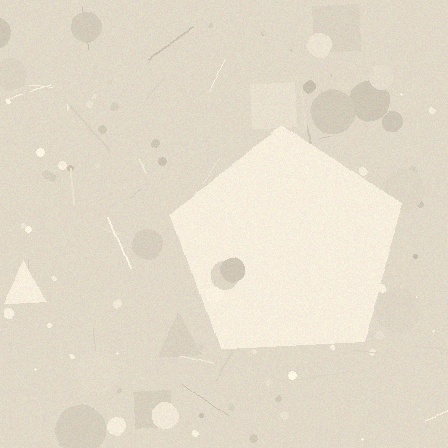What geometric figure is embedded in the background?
A pentagon is embedded in the background.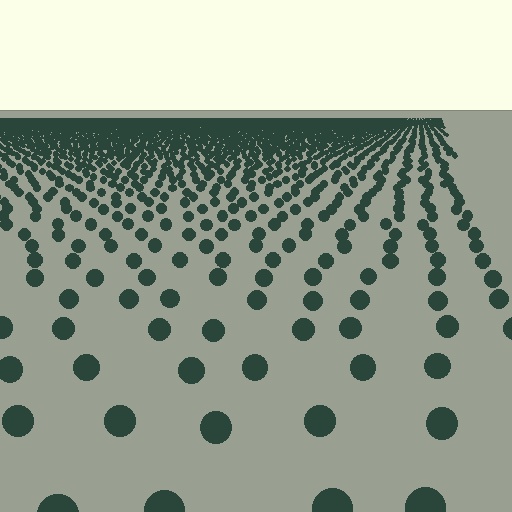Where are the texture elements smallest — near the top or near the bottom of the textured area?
Near the top.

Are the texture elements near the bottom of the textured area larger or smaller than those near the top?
Larger. Near the bottom, elements are closer to the viewer and appear at a bigger on-screen size.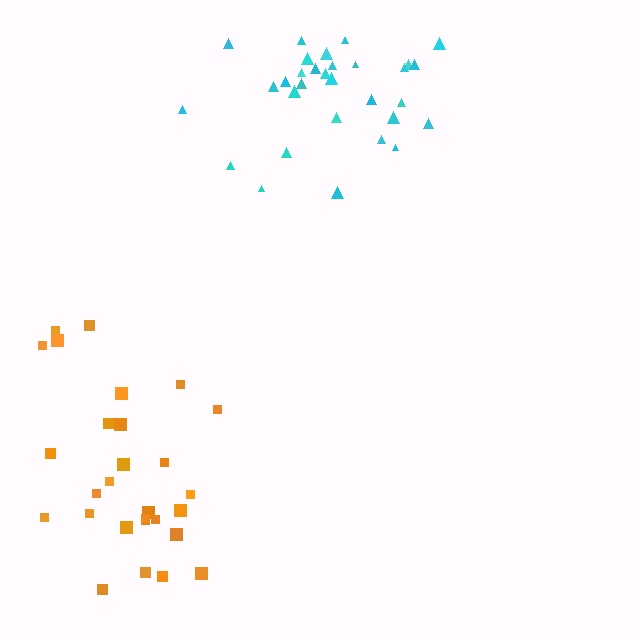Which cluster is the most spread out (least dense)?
Orange.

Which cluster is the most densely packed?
Cyan.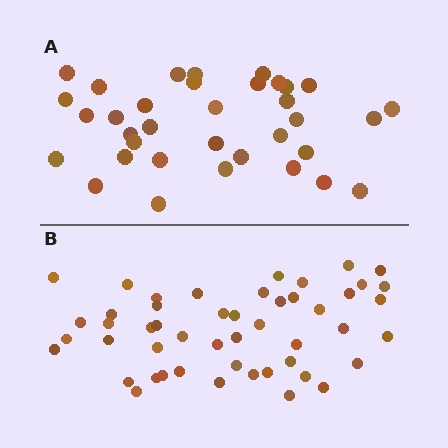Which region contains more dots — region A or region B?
Region B (the bottom region) has more dots.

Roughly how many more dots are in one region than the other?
Region B has approximately 15 more dots than region A.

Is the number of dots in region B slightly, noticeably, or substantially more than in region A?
Region B has noticeably more, but not dramatically so. The ratio is roughly 1.4 to 1.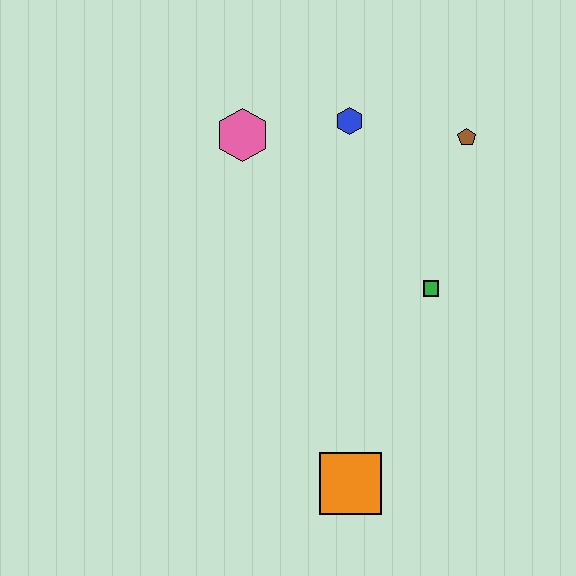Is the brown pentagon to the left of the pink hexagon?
No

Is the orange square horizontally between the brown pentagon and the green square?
No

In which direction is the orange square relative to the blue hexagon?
The orange square is below the blue hexagon.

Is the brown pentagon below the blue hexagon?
Yes